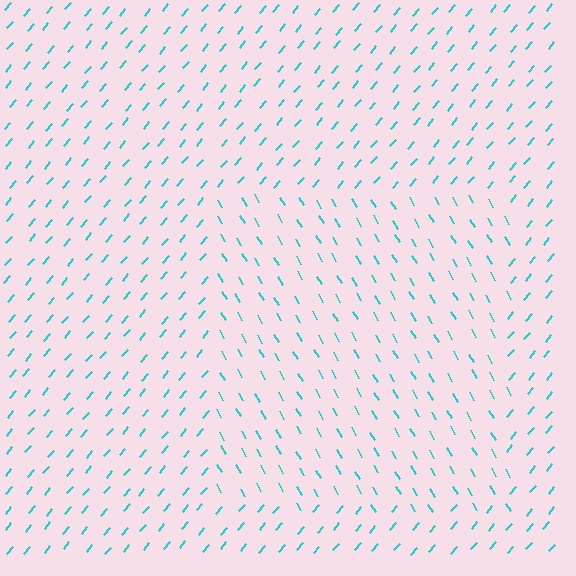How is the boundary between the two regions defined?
The boundary is defined purely by a change in line orientation (approximately 70 degrees difference). All lines are the same color and thickness.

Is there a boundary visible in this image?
Yes, there is a texture boundary formed by a change in line orientation.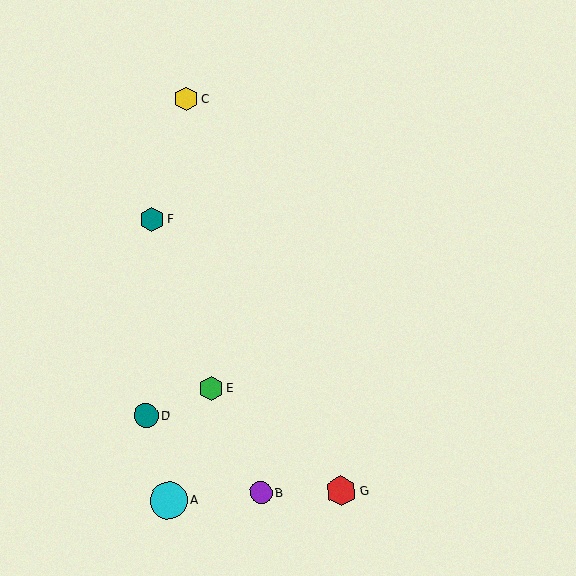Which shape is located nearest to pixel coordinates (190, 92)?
The yellow hexagon (labeled C) at (186, 99) is nearest to that location.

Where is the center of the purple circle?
The center of the purple circle is at (261, 493).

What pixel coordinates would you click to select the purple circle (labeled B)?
Click at (261, 493) to select the purple circle B.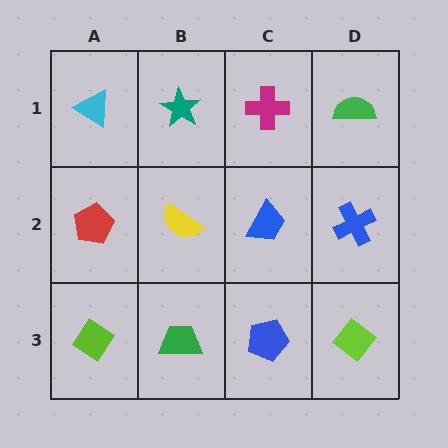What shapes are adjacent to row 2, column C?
A magenta cross (row 1, column C), a blue pentagon (row 3, column C), a yellow semicircle (row 2, column B), a blue cross (row 2, column D).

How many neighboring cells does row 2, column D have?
3.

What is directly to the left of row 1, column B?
A cyan triangle.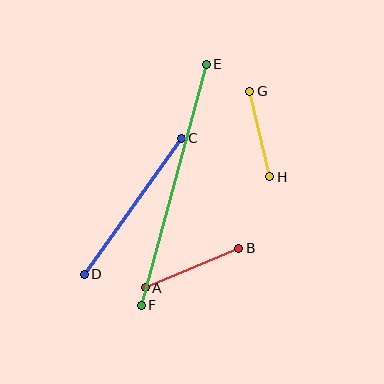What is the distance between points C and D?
The distance is approximately 167 pixels.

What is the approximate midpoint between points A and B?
The midpoint is at approximately (192, 268) pixels.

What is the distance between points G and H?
The distance is approximately 88 pixels.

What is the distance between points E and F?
The distance is approximately 250 pixels.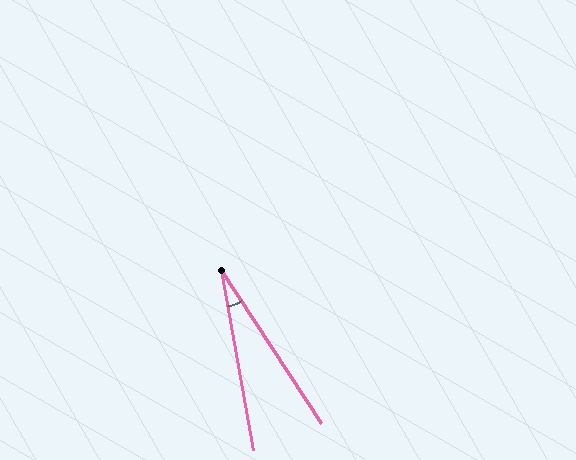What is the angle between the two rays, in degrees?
Approximately 23 degrees.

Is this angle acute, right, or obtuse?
It is acute.